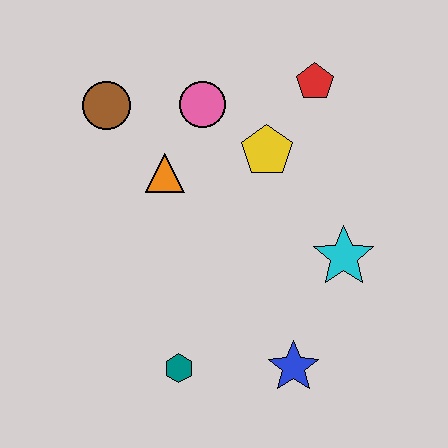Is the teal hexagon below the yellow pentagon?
Yes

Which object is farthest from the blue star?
The brown circle is farthest from the blue star.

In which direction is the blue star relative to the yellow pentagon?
The blue star is below the yellow pentagon.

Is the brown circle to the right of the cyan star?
No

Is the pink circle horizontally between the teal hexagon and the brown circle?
No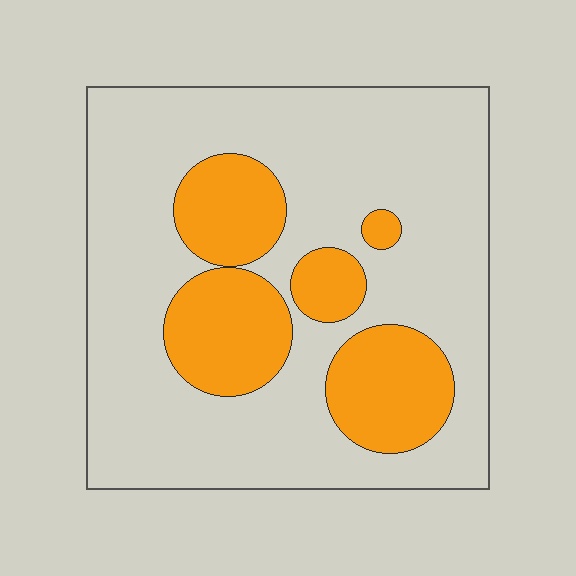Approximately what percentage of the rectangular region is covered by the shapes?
Approximately 25%.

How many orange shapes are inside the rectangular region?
5.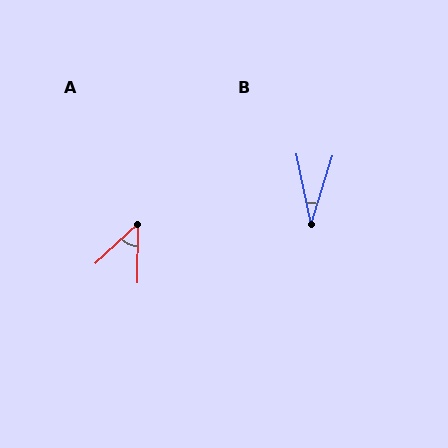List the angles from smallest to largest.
B (28°), A (47°).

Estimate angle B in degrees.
Approximately 28 degrees.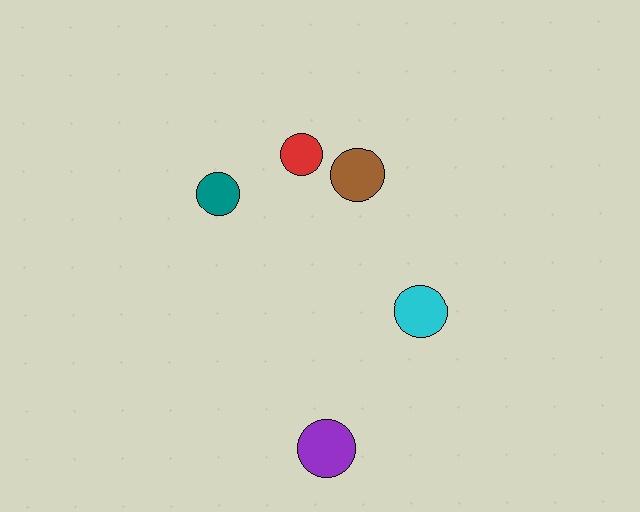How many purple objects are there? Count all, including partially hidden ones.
There is 1 purple object.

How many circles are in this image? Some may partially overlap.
There are 5 circles.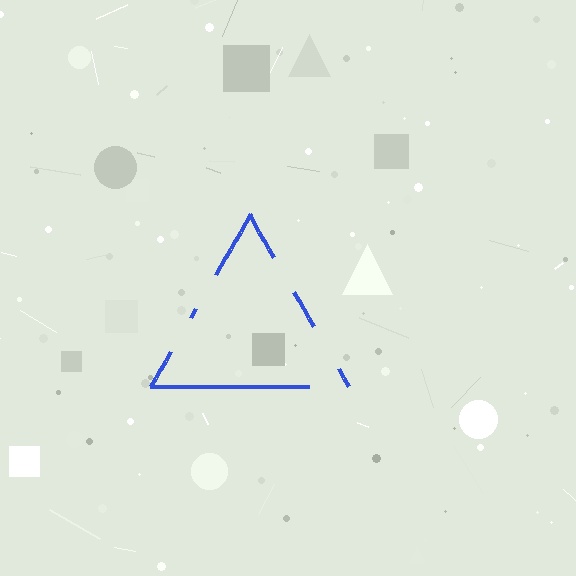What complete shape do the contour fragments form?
The contour fragments form a triangle.